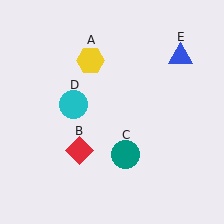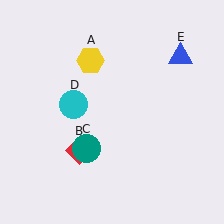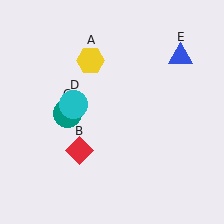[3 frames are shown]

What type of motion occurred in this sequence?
The teal circle (object C) rotated clockwise around the center of the scene.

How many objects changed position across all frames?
1 object changed position: teal circle (object C).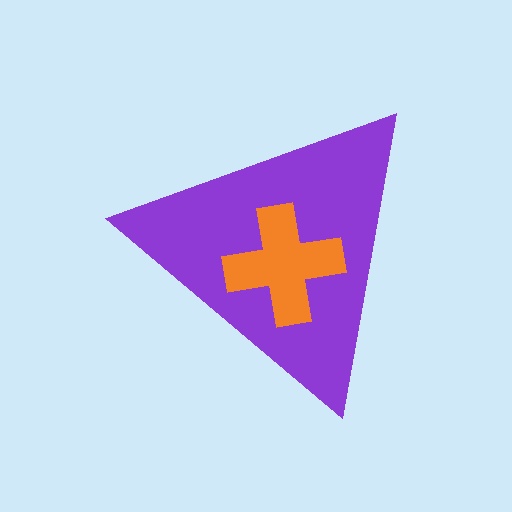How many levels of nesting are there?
2.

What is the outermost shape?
The purple triangle.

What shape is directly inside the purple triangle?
The orange cross.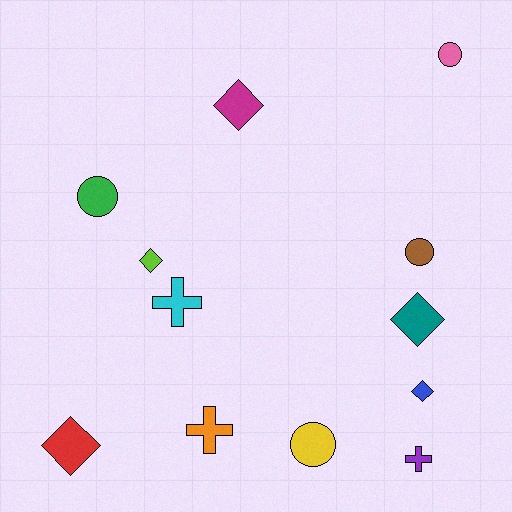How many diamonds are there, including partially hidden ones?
There are 5 diamonds.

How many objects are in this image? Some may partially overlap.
There are 12 objects.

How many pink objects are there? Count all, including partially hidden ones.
There is 1 pink object.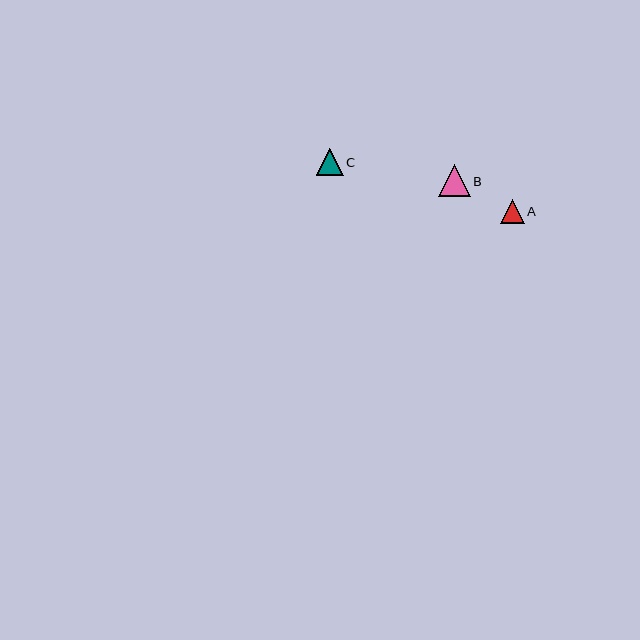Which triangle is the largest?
Triangle B is the largest with a size of approximately 32 pixels.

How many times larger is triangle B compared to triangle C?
Triangle B is approximately 1.2 times the size of triangle C.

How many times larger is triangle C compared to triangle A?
Triangle C is approximately 1.1 times the size of triangle A.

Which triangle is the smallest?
Triangle A is the smallest with a size of approximately 24 pixels.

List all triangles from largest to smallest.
From largest to smallest: B, C, A.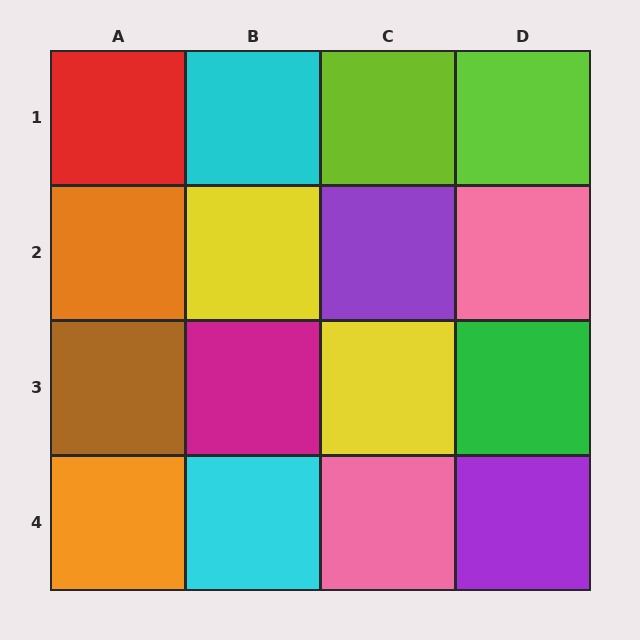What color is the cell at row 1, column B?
Cyan.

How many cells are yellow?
2 cells are yellow.